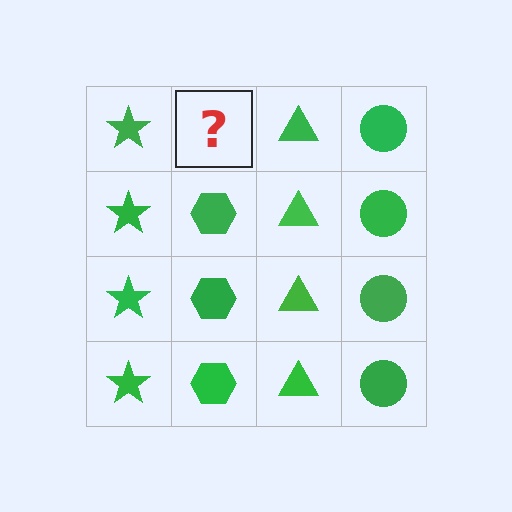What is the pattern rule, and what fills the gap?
The rule is that each column has a consistent shape. The gap should be filled with a green hexagon.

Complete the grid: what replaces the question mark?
The question mark should be replaced with a green hexagon.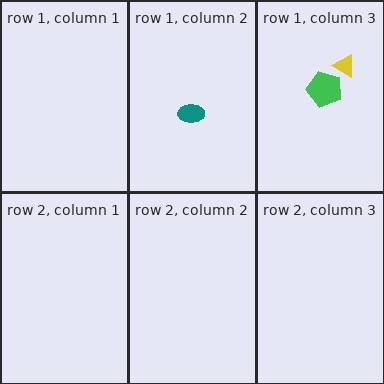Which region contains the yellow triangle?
The row 1, column 3 region.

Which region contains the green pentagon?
The row 1, column 3 region.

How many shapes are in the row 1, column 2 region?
1.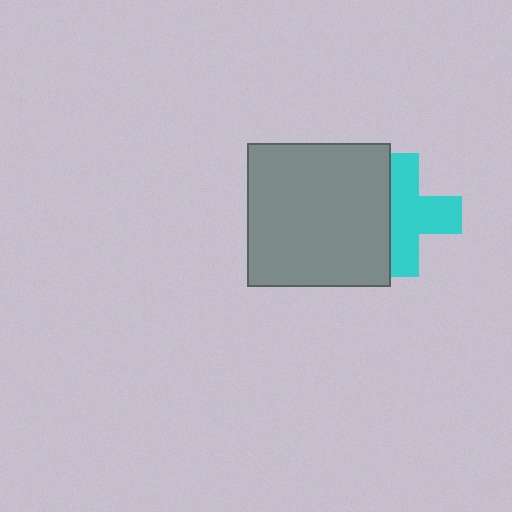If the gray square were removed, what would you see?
You would see the complete cyan cross.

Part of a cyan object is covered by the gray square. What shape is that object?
It is a cross.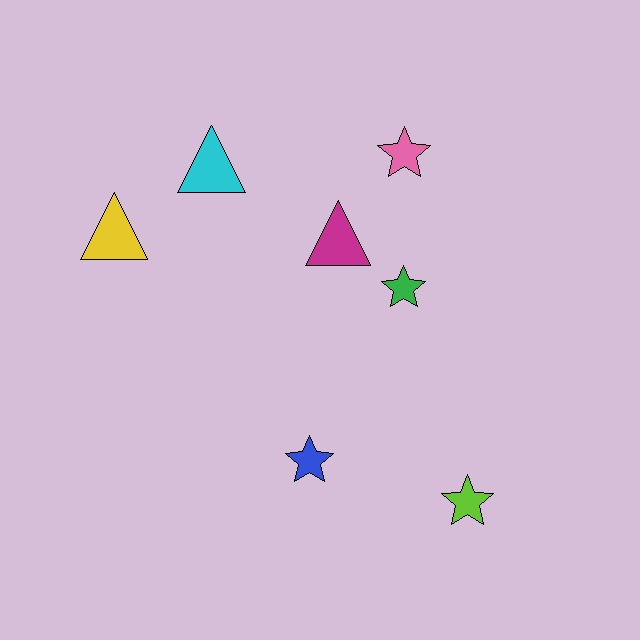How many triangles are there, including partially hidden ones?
There are 3 triangles.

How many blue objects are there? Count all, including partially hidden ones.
There is 1 blue object.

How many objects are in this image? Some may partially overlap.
There are 7 objects.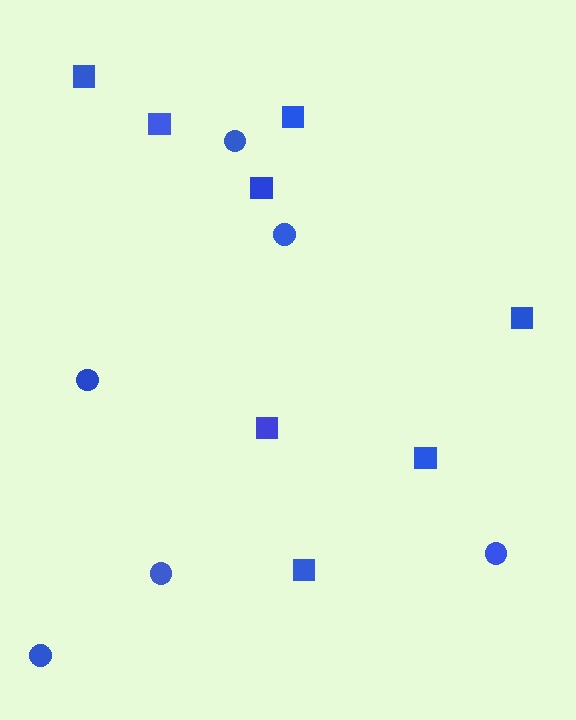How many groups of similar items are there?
There are 2 groups: one group of circles (6) and one group of squares (8).